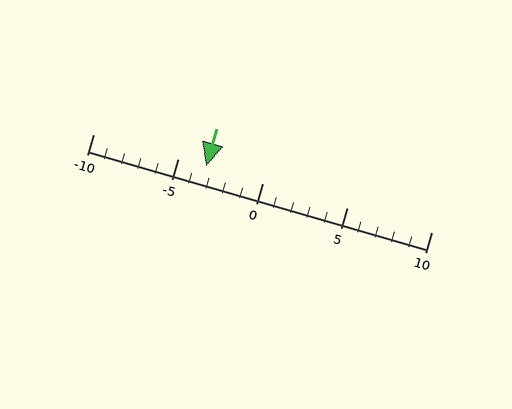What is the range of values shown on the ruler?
The ruler shows values from -10 to 10.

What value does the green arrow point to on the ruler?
The green arrow points to approximately -3.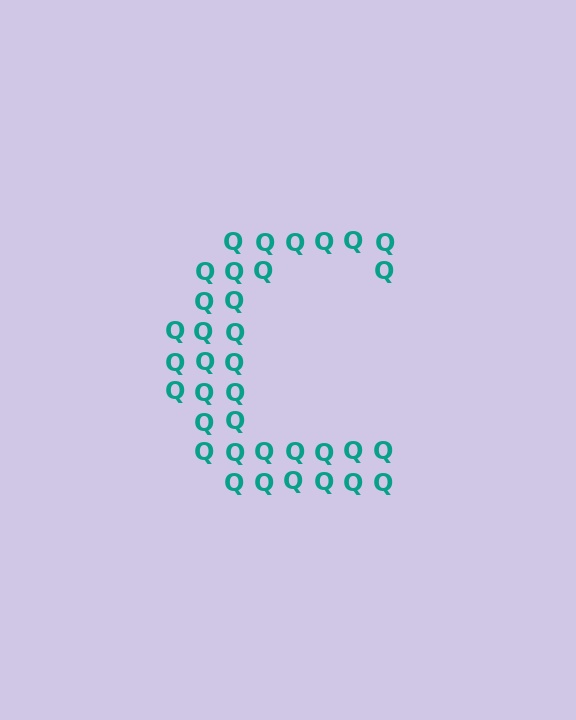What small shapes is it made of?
It is made of small letter Q's.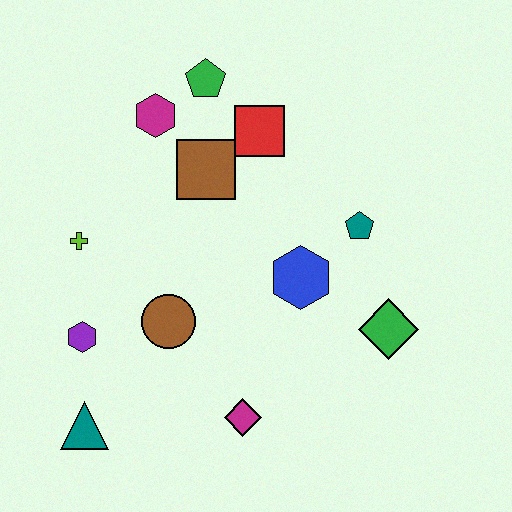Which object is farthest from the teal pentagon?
The teal triangle is farthest from the teal pentagon.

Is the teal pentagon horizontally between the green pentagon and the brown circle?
No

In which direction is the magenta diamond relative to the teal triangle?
The magenta diamond is to the right of the teal triangle.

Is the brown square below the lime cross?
No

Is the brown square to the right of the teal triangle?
Yes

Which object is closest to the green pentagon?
The magenta hexagon is closest to the green pentagon.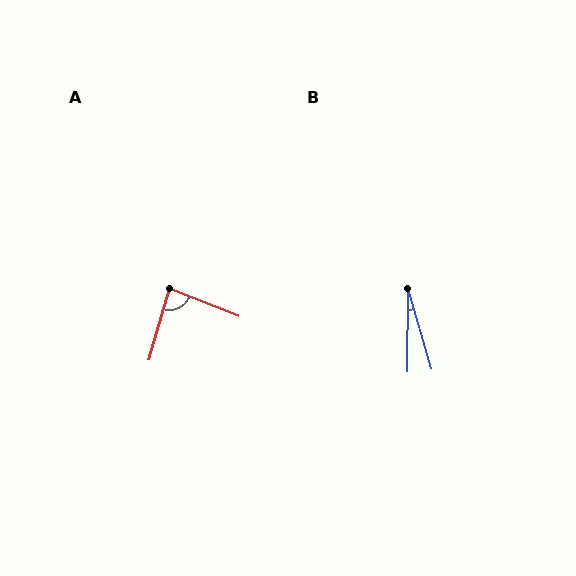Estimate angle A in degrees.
Approximately 84 degrees.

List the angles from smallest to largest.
B (16°), A (84°).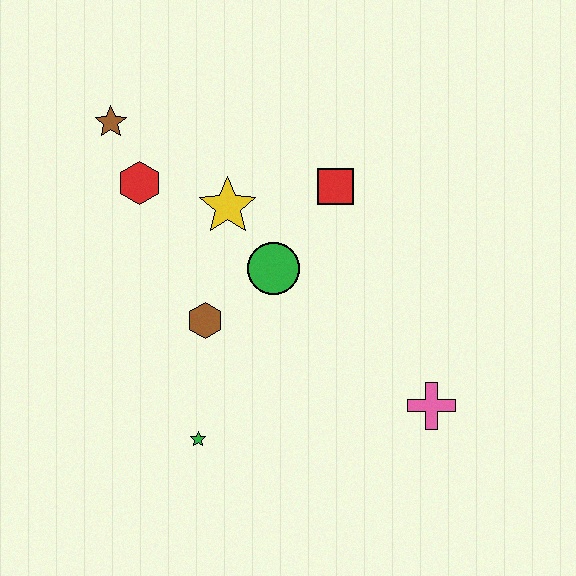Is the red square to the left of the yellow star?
No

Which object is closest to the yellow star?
The green circle is closest to the yellow star.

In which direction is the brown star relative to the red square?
The brown star is to the left of the red square.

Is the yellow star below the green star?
No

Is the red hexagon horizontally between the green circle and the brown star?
Yes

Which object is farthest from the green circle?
The brown star is farthest from the green circle.